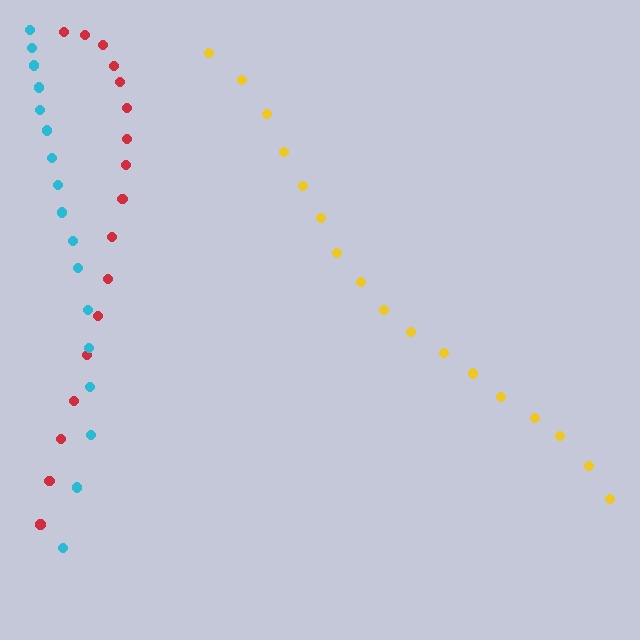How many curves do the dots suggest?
There are 3 distinct paths.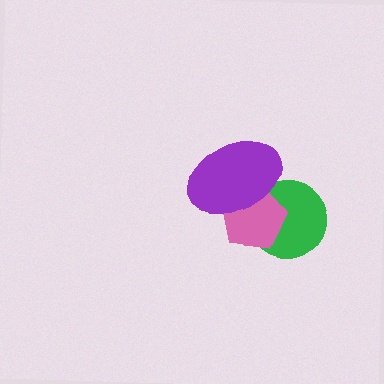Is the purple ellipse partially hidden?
No, no other shape covers it.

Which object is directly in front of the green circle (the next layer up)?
The pink pentagon is directly in front of the green circle.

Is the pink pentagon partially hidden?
Yes, it is partially covered by another shape.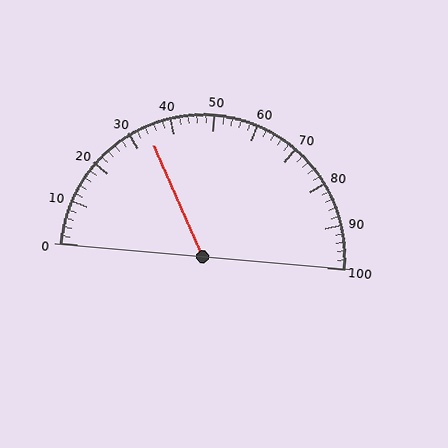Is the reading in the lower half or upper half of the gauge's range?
The reading is in the lower half of the range (0 to 100).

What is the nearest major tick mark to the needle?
The nearest major tick mark is 30.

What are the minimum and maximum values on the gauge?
The gauge ranges from 0 to 100.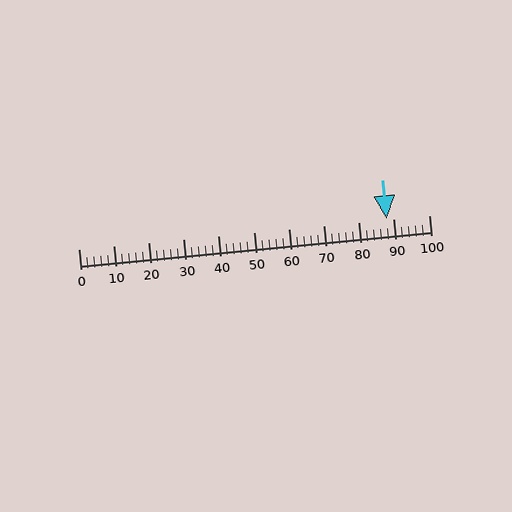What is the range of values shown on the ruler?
The ruler shows values from 0 to 100.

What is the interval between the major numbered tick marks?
The major tick marks are spaced 10 units apart.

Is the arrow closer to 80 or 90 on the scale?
The arrow is closer to 90.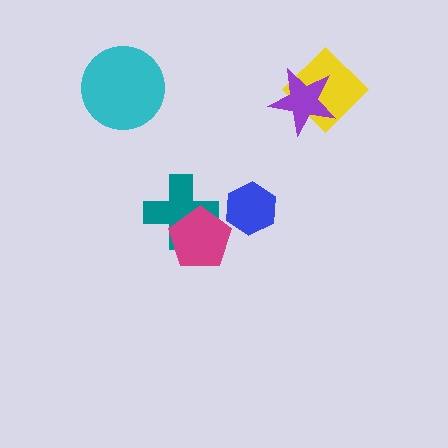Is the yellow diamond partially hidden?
Yes, it is partially covered by another shape.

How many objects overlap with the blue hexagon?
0 objects overlap with the blue hexagon.